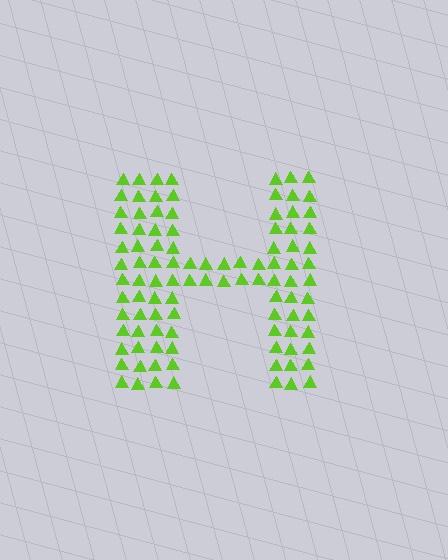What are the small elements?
The small elements are triangles.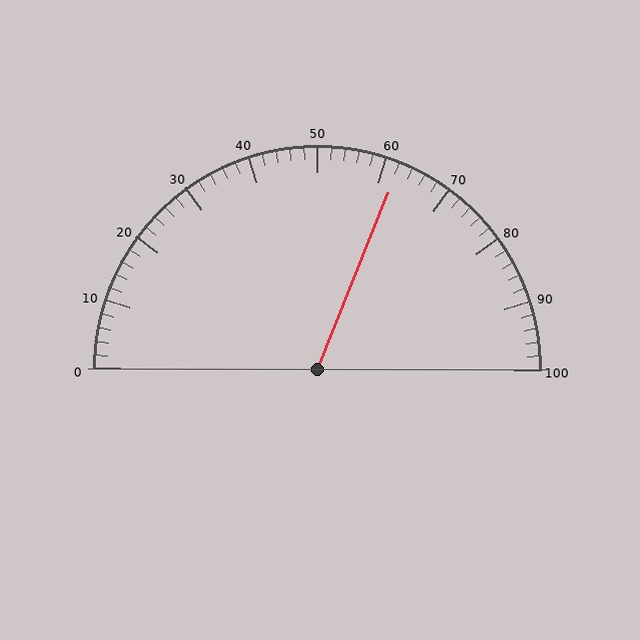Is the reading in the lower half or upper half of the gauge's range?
The reading is in the upper half of the range (0 to 100).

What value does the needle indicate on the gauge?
The needle indicates approximately 62.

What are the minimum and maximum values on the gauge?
The gauge ranges from 0 to 100.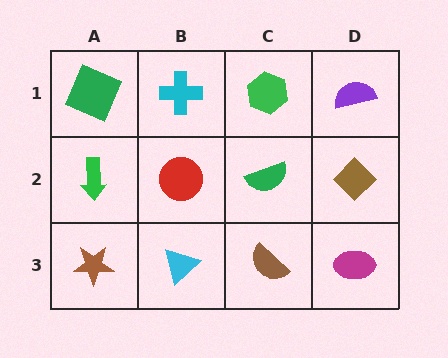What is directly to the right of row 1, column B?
A green hexagon.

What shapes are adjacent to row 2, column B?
A cyan cross (row 1, column B), a cyan triangle (row 3, column B), a green arrow (row 2, column A), a green semicircle (row 2, column C).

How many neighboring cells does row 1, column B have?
3.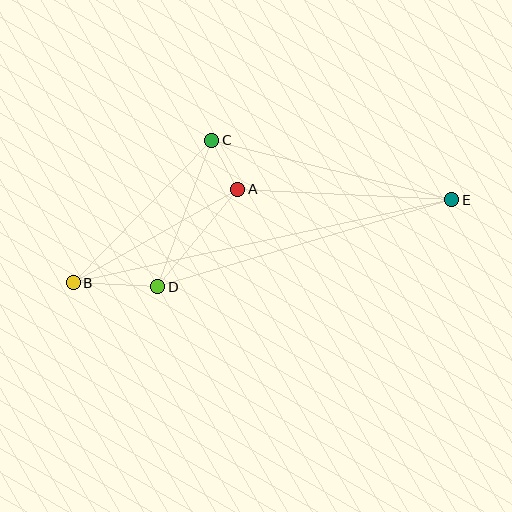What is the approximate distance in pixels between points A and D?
The distance between A and D is approximately 126 pixels.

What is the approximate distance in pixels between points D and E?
The distance between D and E is approximately 307 pixels.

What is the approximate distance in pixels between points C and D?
The distance between C and D is approximately 156 pixels.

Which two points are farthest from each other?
Points B and E are farthest from each other.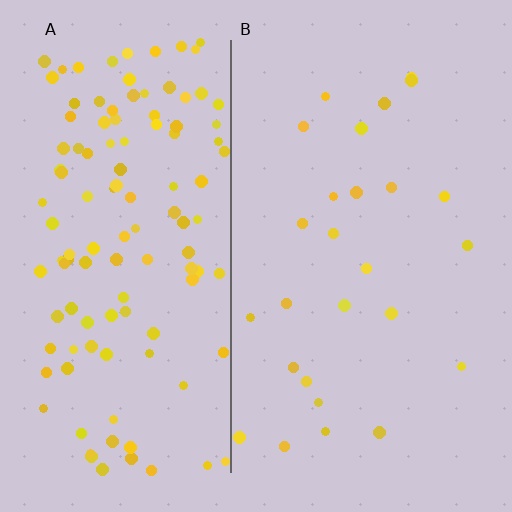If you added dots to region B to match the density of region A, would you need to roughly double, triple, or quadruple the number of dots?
Approximately quadruple.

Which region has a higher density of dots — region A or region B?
A (the left).